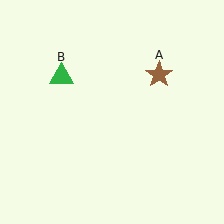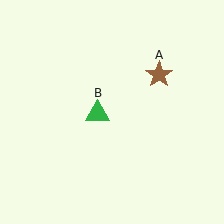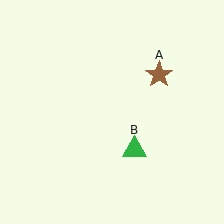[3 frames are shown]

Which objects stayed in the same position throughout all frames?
Brown star (object A) remained stationary.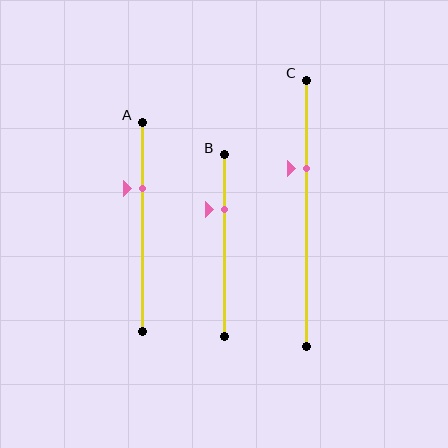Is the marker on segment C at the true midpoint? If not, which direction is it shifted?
No, the marker on segment C is shifted upward by about 17% of the segment length.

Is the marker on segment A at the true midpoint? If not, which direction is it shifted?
No, the marker on segment A is shifted upward by about 18% of the segment length.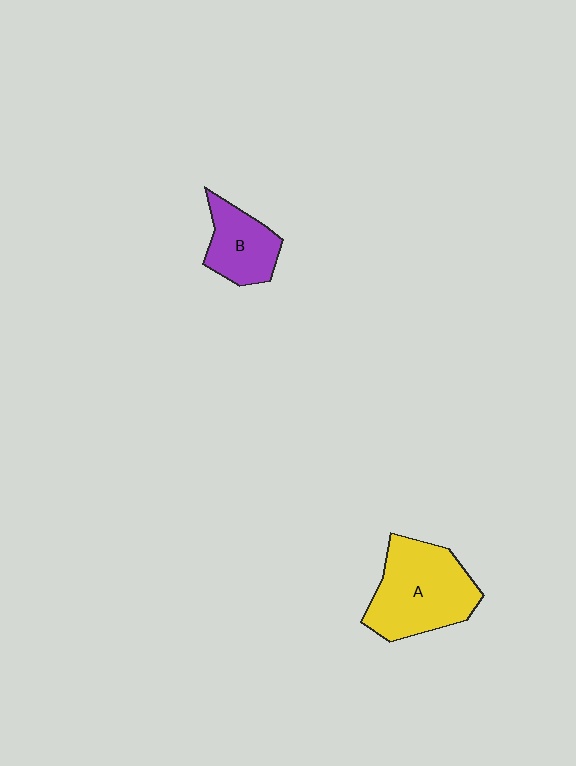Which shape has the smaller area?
Shape B (purple).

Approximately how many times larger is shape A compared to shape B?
Approximately 1.8 times.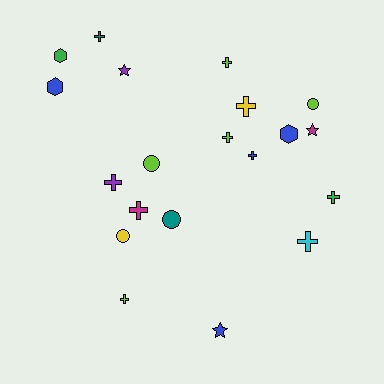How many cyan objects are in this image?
There is 1 cyan object.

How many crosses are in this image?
There are 10 crosses.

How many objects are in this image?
There are 20 objects.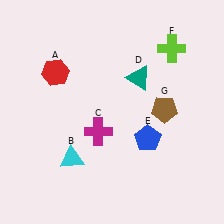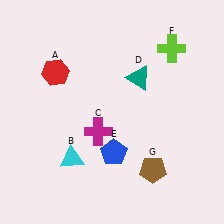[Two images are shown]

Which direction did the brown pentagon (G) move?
The brown pentagon (G) moved down.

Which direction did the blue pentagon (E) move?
The blue pentagon (E) moved left.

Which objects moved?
The objects that moved are: the blue pentagon (E), the brown pentagon (G).